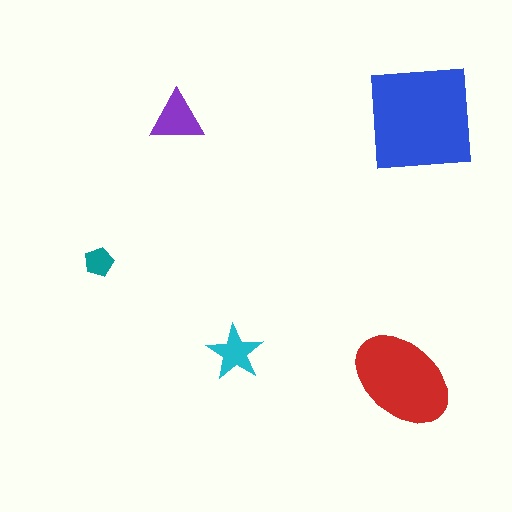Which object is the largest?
The blue square.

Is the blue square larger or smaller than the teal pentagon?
Larger.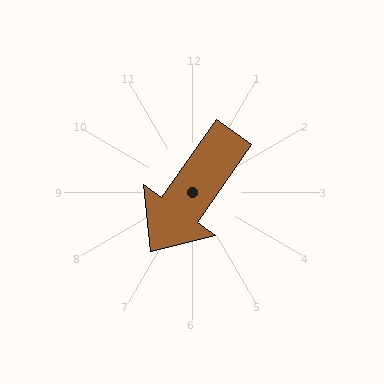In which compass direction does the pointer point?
Southwest.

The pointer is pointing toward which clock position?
Roughly 7 o'clock.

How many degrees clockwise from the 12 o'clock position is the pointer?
Approximately 215 degrees.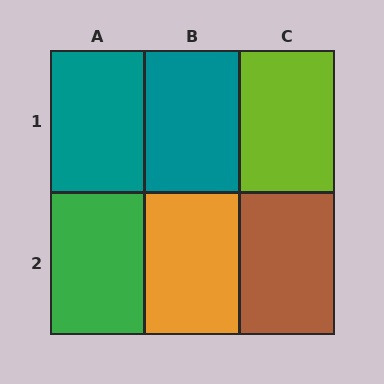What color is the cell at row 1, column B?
Teal.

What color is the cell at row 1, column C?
Lime.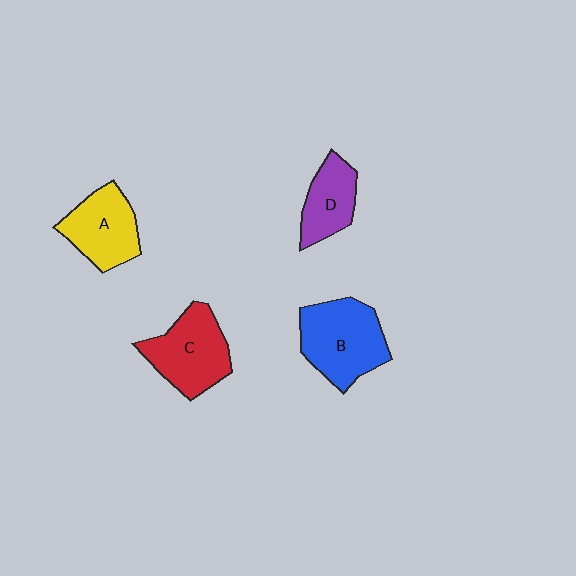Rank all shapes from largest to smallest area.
From largest to smallest: B (blue), C (red), A (yellow), D (purple).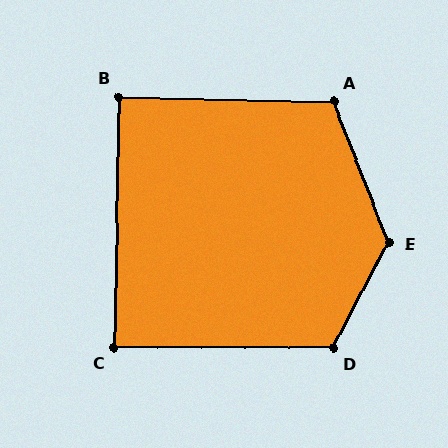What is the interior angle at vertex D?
Approximately 117 degrees (obtuse).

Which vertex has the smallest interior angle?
C, at approximately 89 degrees.